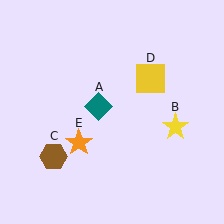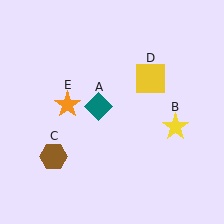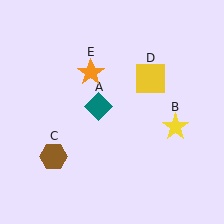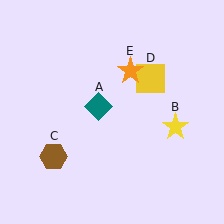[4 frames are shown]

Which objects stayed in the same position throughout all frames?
Teal diamond (object A) and yellow star (object B) and brown hexagon (object C) and yellow square (object D) remained stationary.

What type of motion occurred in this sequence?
The orange star (object E) rotated clockwise around the center of the scene.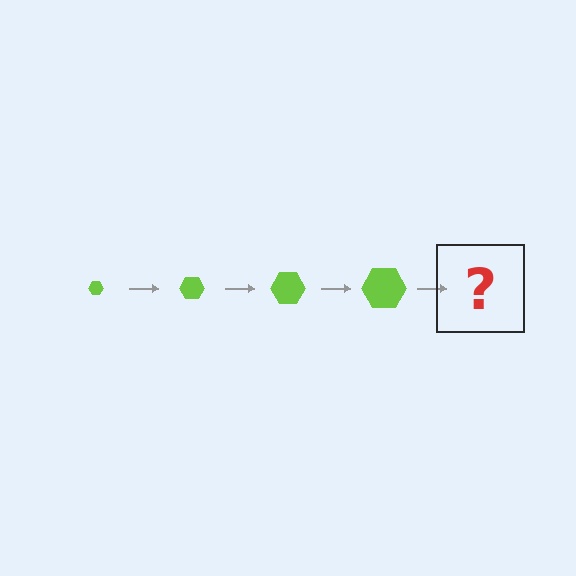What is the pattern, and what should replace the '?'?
The pattern is that the hexagon gets progressively larger each step. The '?' should be a lime hexagon, larger than the previous one.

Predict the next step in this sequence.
The next step is a lime hexagon, larger than the previous one.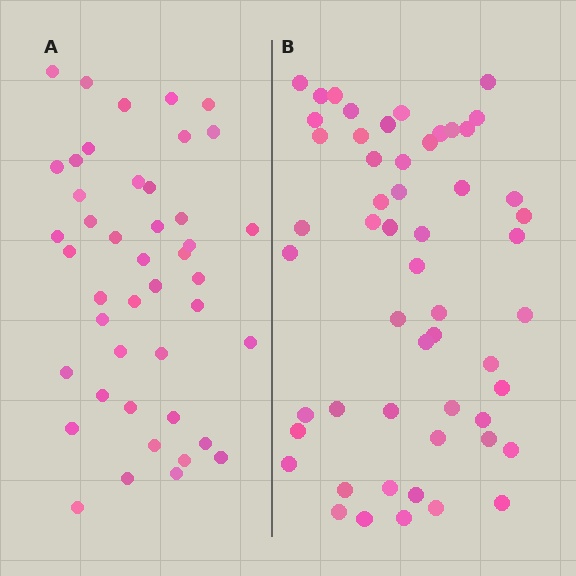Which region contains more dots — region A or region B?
Region B (the right region) has more dots.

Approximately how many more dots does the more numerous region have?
Region B has roughly 10 or so more dots than region A.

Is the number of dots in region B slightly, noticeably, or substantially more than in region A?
Region B has only slightly more — the two regions are fairly close. The ratio is roughly 1.2 to 1.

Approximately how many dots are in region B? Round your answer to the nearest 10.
About 50 dots. (The exact count is 54, which rounds to 50.)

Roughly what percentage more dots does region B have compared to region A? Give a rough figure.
About 25% more.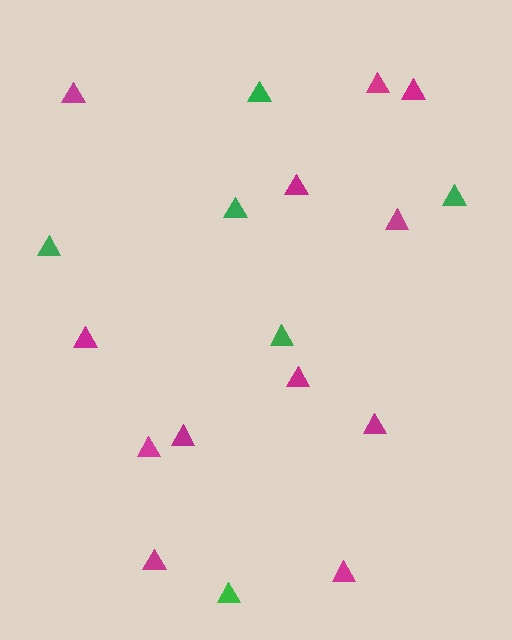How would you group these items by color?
There are 2 groups: one group of green triangles (6) and one group of magenta triangles (12).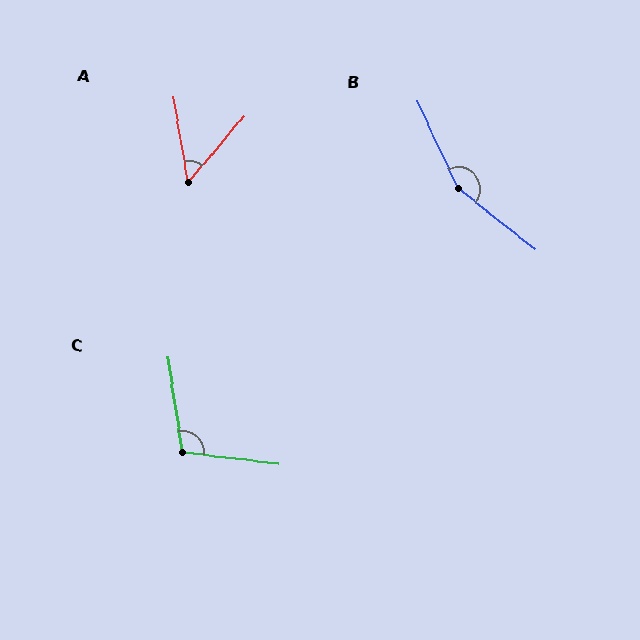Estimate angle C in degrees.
Approximately 106 degrees.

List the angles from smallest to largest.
A (50°), C (106°), B (153°).